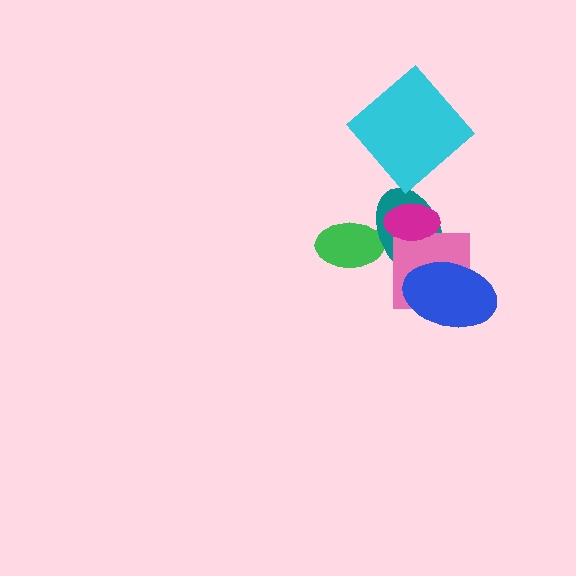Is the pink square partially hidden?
Yes, it is partially covered by another shape.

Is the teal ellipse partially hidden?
Yes, it is partially covered by another shape.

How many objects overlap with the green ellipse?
1 object overlaps with the green ellipse.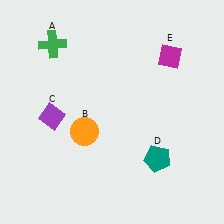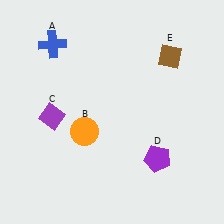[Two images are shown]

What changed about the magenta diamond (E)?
In Image 1, E is magenta. In Image 2, it changed to brown.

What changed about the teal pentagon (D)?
In Image 1, D is teal. In Image 2, it changed to purple.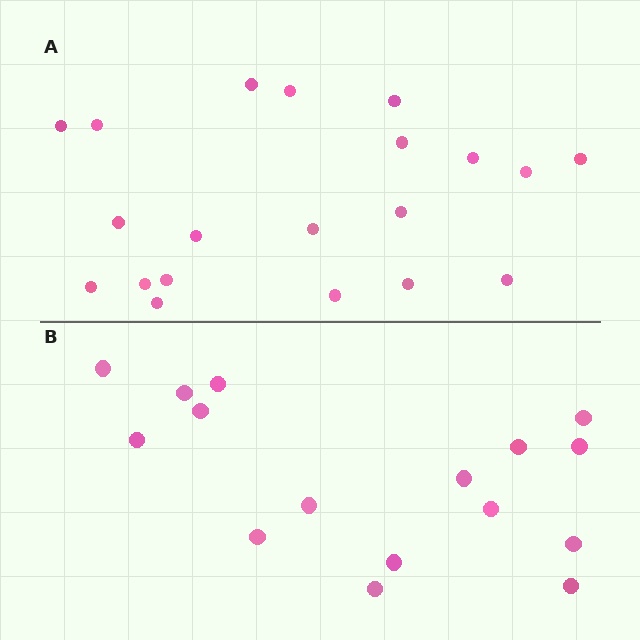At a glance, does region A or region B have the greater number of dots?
Region A (the top region) has more dots.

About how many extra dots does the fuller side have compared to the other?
Region A has about 4 more dots than region B.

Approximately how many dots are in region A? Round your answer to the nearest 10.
About 20 dots.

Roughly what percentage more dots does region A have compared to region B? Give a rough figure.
About 25% more.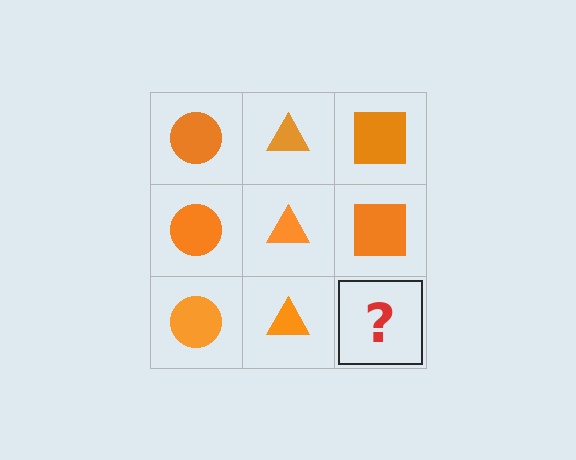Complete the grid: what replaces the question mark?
The question mark should be replaced with an orange square.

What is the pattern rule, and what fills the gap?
The rule is that each column has a consistent shape. The gap should be filled with an orange square.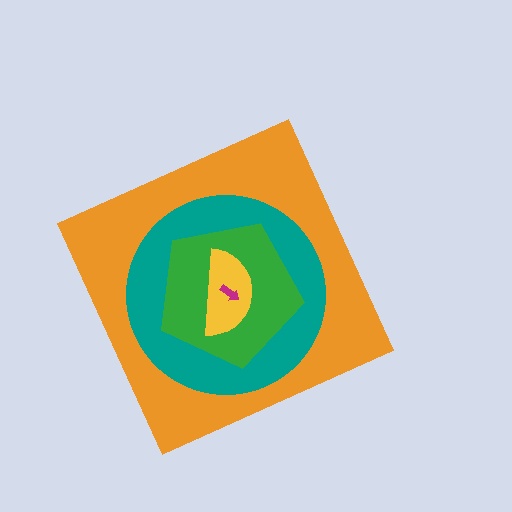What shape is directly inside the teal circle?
The green pentagon.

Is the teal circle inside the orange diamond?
Yes.